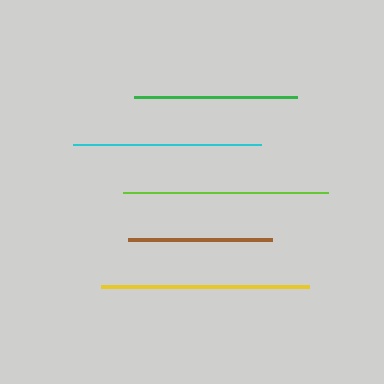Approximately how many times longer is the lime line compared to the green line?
The lime line is approximately 1.3 times the length of the green line.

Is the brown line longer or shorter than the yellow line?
The yellow line is longer than the brown line.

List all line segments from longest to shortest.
From longest to shortest: yellow, lime, cyan, green, brown.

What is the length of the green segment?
The green segment is approximately 163 pixels long.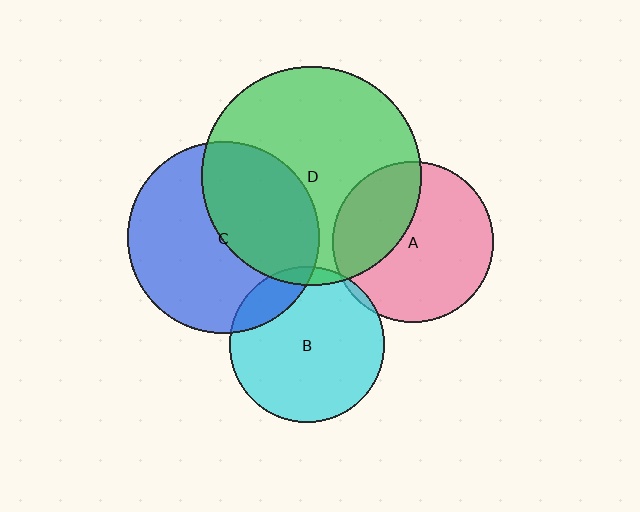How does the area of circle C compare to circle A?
Approximately 1.4 times.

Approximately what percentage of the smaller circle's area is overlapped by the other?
Approximately 35%.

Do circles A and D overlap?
Yes.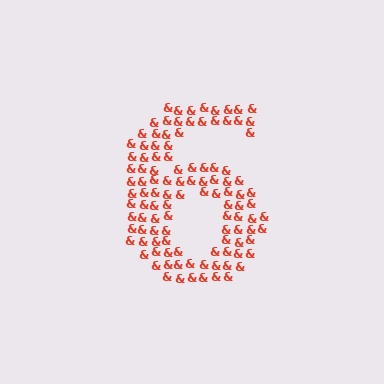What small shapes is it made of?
It is made of small ampersands.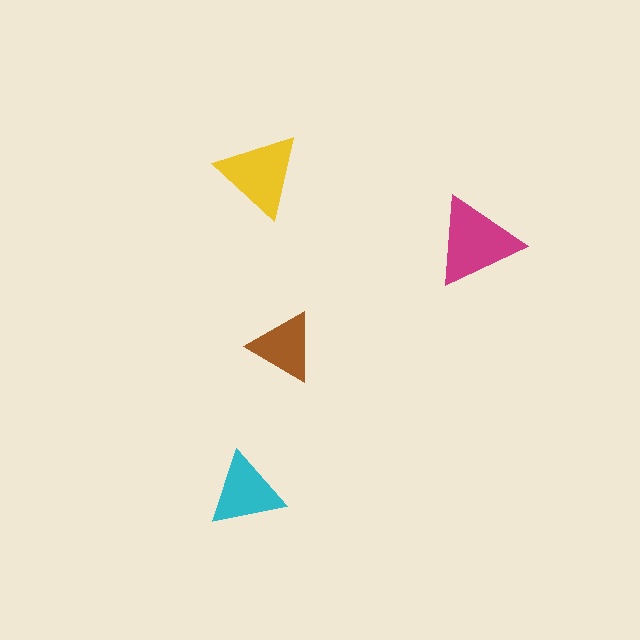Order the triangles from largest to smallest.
the magenta one, the yellow one, the cyan one, the brown one.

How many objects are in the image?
There are 4 objects in the image.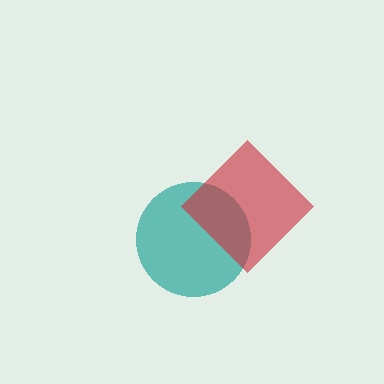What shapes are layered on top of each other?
The layered shapes are: a teal circle, a red diamond.